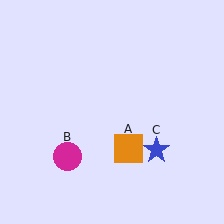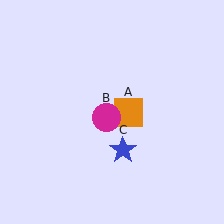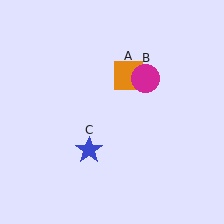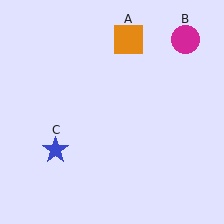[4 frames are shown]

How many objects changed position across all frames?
3 objects changed position: orange square (object A), magenta circle (object B), blue star (object C).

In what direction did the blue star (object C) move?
The blue star (object C) moved left.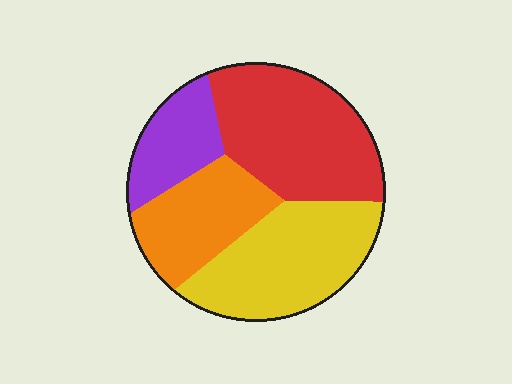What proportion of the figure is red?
Red covers 34% of the figure.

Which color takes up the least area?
Purple, at roughly 15%.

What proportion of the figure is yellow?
Yellow covers about 30% of the figure.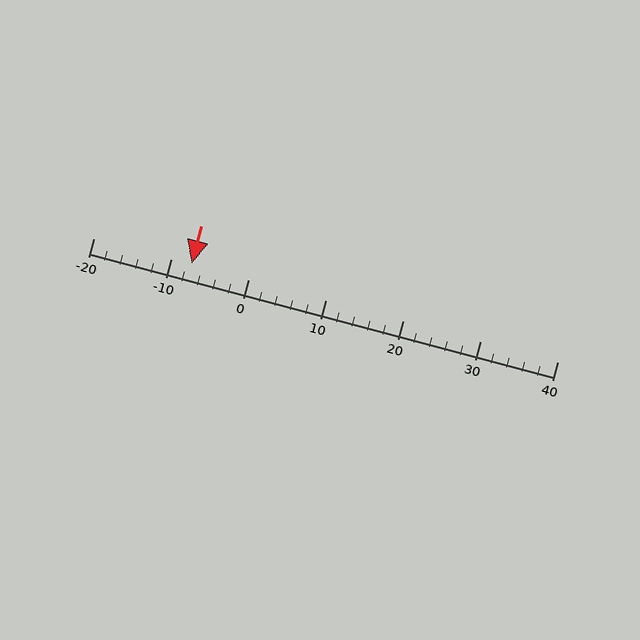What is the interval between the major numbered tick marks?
The major tick marks are spaced 10 units apart.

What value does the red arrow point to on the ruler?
The red arrow points to approximately -7.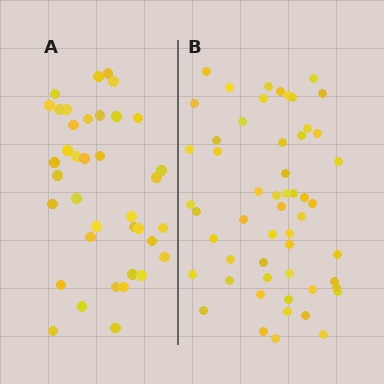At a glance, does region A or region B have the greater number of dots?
Region B (the right region) has more dots.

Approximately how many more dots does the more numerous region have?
Region B has approximately 15 more dots than region A.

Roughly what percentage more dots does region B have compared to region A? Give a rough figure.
About 40% more.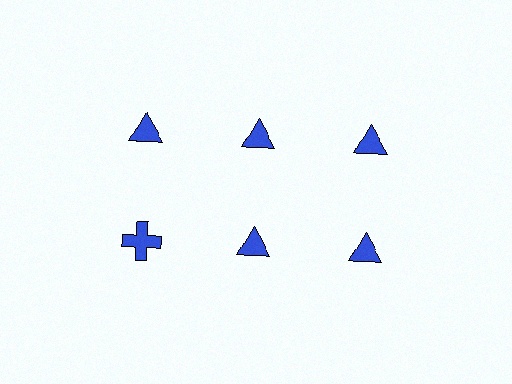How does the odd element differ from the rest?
It has a different shape: cross instead of triangle.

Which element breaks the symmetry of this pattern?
The blue cross in the second row, leftmost column breaks the symmetry. All other shapes are blue triangles.